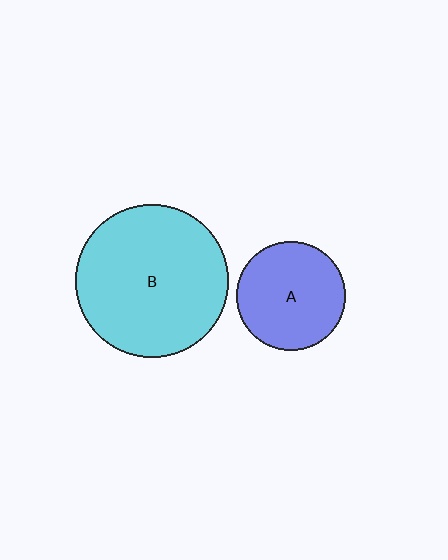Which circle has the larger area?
Circle B (cyan).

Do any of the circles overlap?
No, none of the circles overlap.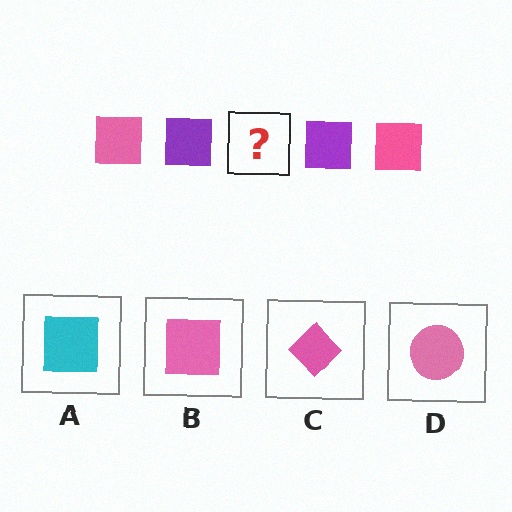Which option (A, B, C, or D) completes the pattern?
B.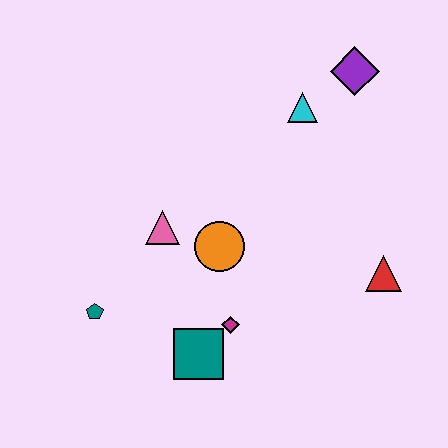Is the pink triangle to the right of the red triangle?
No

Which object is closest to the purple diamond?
The cyan triangle is closest to the purple diamond.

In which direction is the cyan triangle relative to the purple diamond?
The cyan triangle is to the left of the purple diamond.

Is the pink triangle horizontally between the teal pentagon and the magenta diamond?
Yes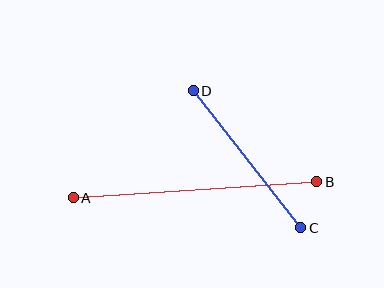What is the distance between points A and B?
The distance is approximately 244 pixels.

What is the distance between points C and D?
The distance is approximately 174 pixels.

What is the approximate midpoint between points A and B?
The midpoint is at approximately (195, 190) pixels.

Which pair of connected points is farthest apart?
Points A and B are farthest apart.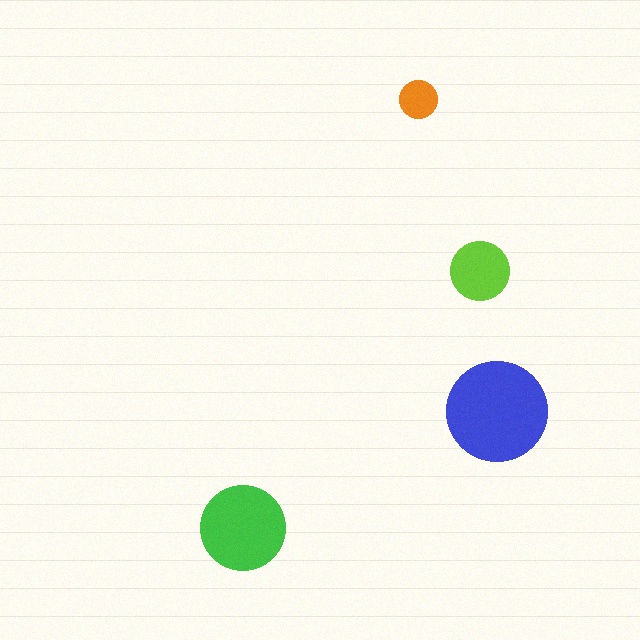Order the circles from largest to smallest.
the blue one, the green one, the lime one, the orange one.